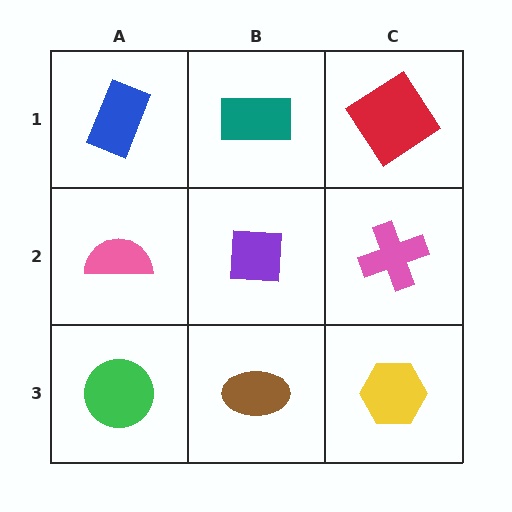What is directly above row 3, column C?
A pink cross.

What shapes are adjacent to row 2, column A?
A blue rectangle (row 1, column A), a green circle (row 3, column A), a purple square (row 2, column B).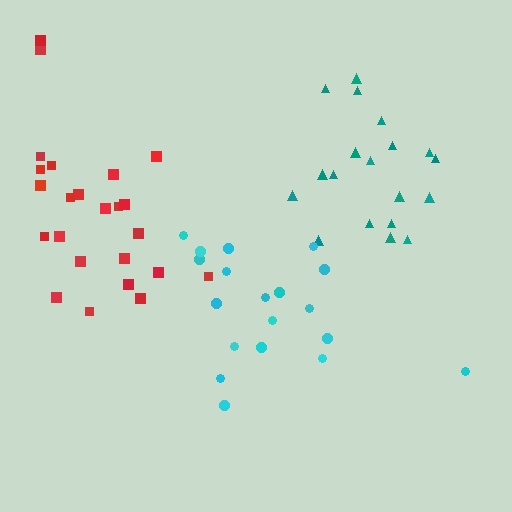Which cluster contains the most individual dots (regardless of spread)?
Red (25).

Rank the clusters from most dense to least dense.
teal, red, cyan.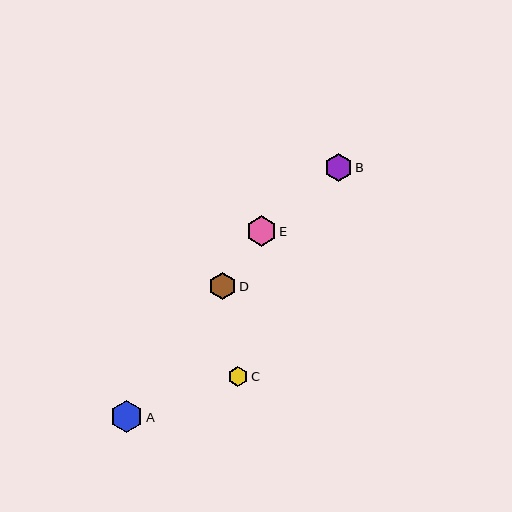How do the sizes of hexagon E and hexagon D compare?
Hexagon E and hexagon D are approximately the same size.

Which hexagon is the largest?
Hexagon A is the largest with a size of approximately 32 pixels.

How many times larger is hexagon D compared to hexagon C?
Hexagon D is approximately 1.4 times the size of hexagon C.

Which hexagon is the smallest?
Hexagon C is the smallest with a size of approximately 20 pixels.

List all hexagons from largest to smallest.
From largest to smallest: A, E, B, D, C.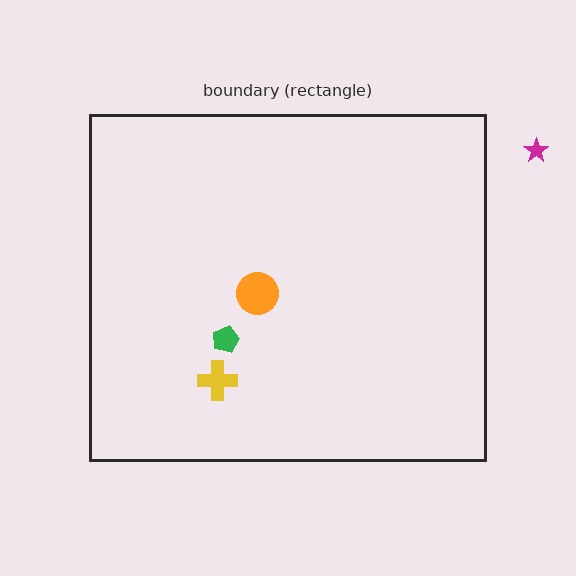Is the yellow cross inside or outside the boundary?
Inside.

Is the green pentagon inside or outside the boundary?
Inside.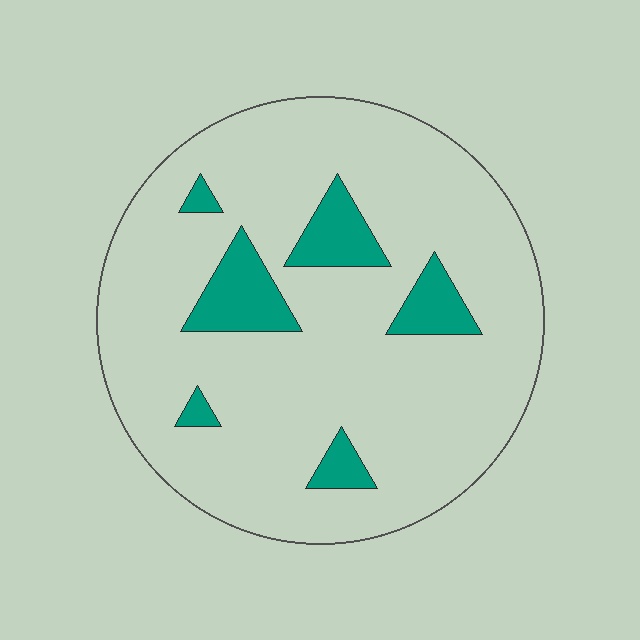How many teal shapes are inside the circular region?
6.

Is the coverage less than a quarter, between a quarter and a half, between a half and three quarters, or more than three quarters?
Less than a quarter.